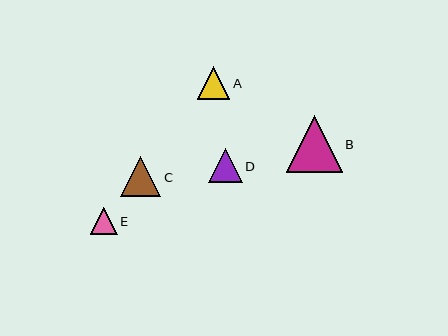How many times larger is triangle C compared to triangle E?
Triangle C is approximately 1.5 times the size of triangle E.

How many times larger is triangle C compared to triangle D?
Triangle C is approximately 1.2 times the size of triangle D.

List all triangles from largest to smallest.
From largest to smallest: B, C, D, A, E.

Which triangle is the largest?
Triangle B is the largest with a size of approximately 56 pixels.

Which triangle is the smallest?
Triangle E is the smallest with a size of approximately 27 pixels.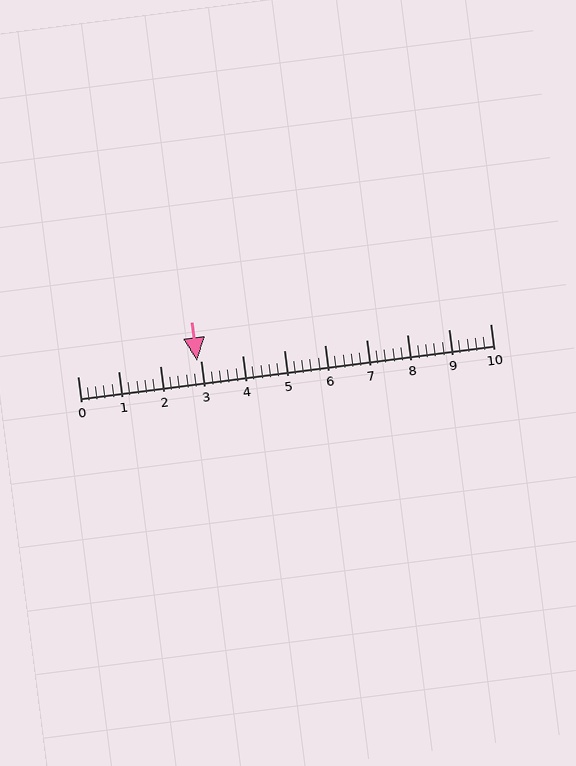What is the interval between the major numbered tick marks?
The major tick marks are spaced 1 units apart.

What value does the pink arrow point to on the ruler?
The pink arrow points to approximately 2.9.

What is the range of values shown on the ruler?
The ruler shows values from 0 to 10.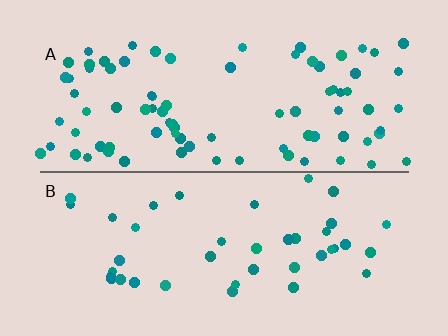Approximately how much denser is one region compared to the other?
Approximately 2.0× — region A over region B.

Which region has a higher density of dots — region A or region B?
A (the top).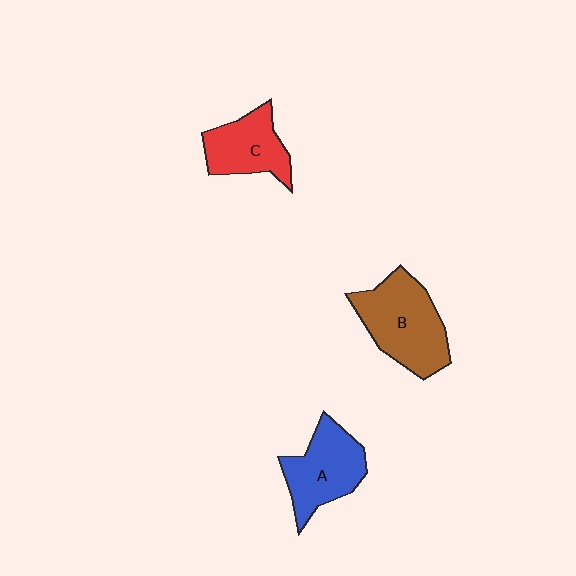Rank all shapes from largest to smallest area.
From largest to smallest: B (brown), A (blue), C (red).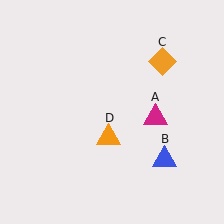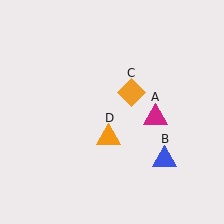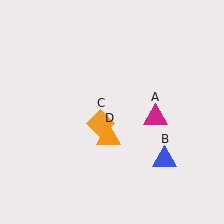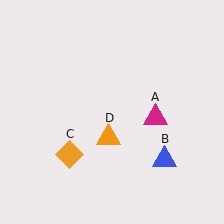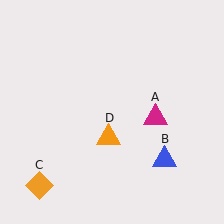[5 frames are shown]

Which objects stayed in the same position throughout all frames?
Magenta triangle (object A) and blue triangle (object B) and orange triangle (object D) remained stationary.